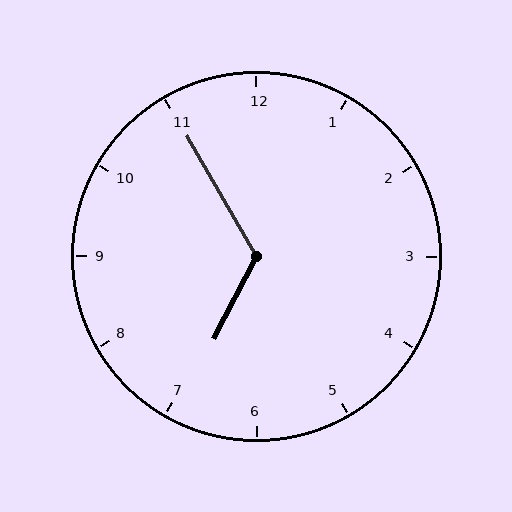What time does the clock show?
6:55.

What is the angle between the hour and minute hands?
Approximately 122 degrees.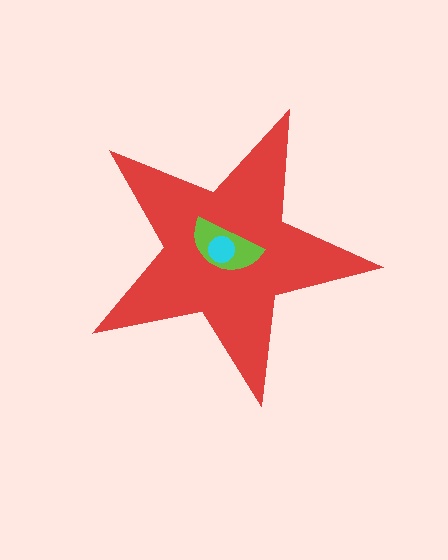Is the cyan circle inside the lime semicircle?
Yes.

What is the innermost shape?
The cyan circle.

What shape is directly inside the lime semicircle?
The cyan circle.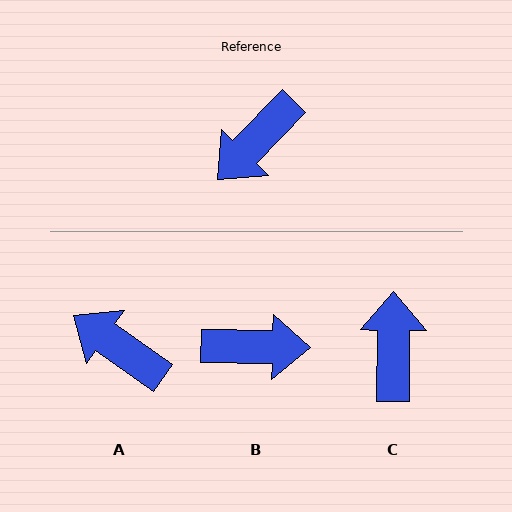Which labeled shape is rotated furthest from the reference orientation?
C, about 136 degrees away.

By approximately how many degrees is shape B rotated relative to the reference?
Approximately 133 degrees counter-clockwise.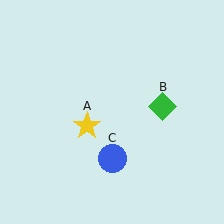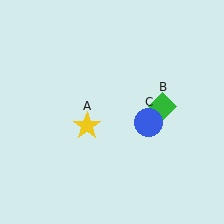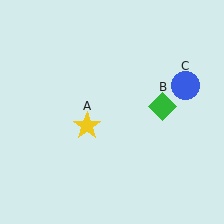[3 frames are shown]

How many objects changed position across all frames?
1 object changed position: blue circle (object C).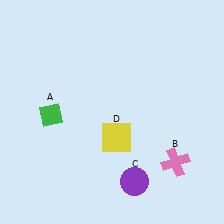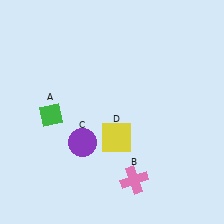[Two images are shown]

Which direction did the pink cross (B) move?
The pink cross (B) moved left.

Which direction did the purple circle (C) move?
The purple circle (C) moved left.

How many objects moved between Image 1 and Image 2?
2 objects moved between the two images.